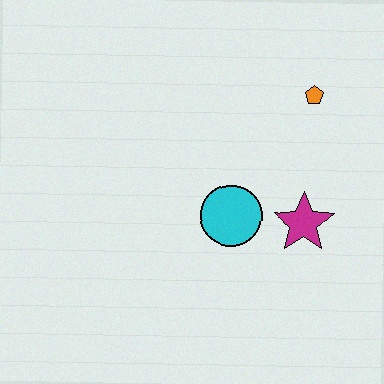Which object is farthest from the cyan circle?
The orange pentagon is farthest from the cyan circle.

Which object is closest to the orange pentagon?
The magenta star is closest to the orange pentagon.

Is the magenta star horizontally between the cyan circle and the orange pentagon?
Yes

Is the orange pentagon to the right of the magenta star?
Yes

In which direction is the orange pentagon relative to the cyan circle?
The orange pentagon is above the cyan circle.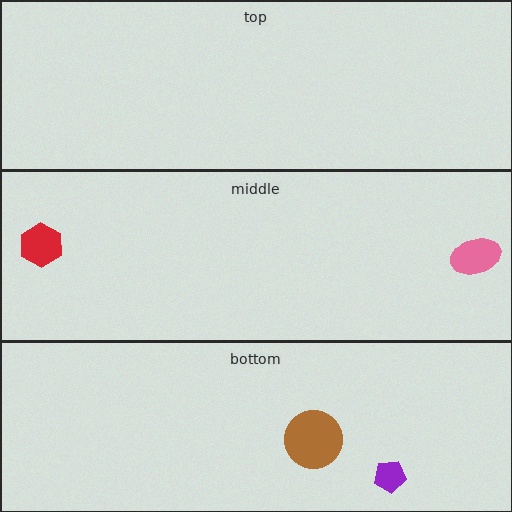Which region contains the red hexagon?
The middle region.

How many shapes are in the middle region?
2.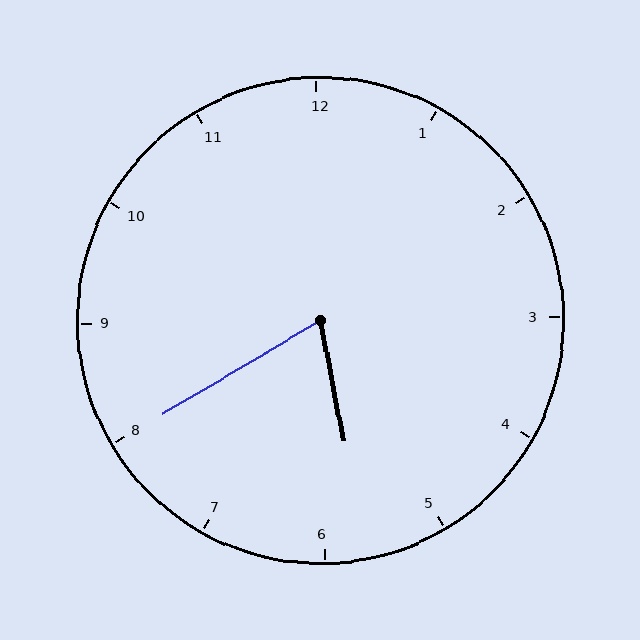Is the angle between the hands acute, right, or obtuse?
It is acute.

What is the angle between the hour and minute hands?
Approximately 70 degrees.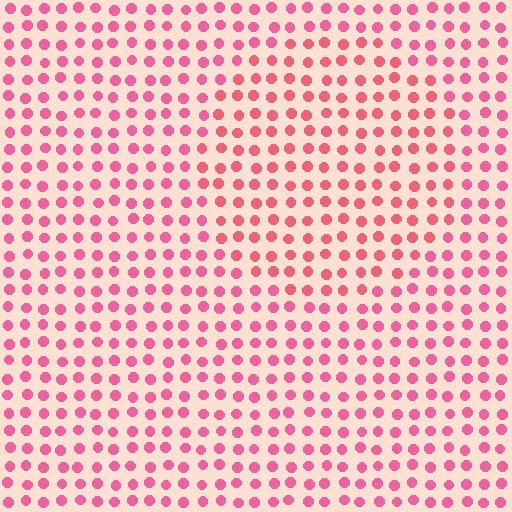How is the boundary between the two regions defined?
The boundary is defined purely by a slight shift in hue (about 16 degrees). Spacing, size, and orientation are identical on both sides.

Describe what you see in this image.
The image is filled with small pink elements in a uniform arrangement. A circle-shaped region is visible where the elements are tinted to a slightly different hue, forming a subtle color boundary.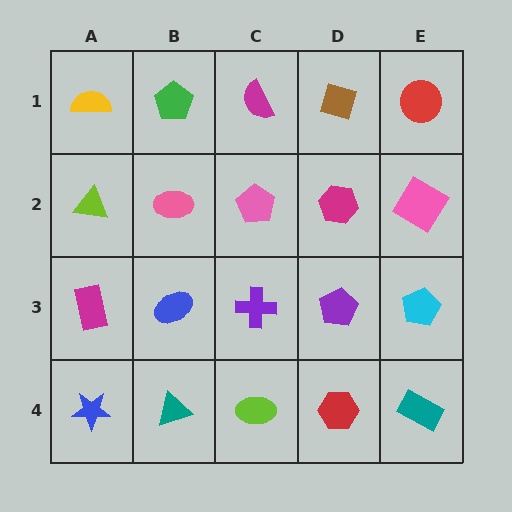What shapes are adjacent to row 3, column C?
A pink pentagon (row 2, column C), a lime ellipse (row 4, column C), a blue ellipse (row 3, column B), a purple pentagon (row 3, column D).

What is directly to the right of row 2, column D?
A pink diamond.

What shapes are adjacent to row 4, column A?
A magenta rectangle (row 3, column A), a teal triangle (row 4, column B).